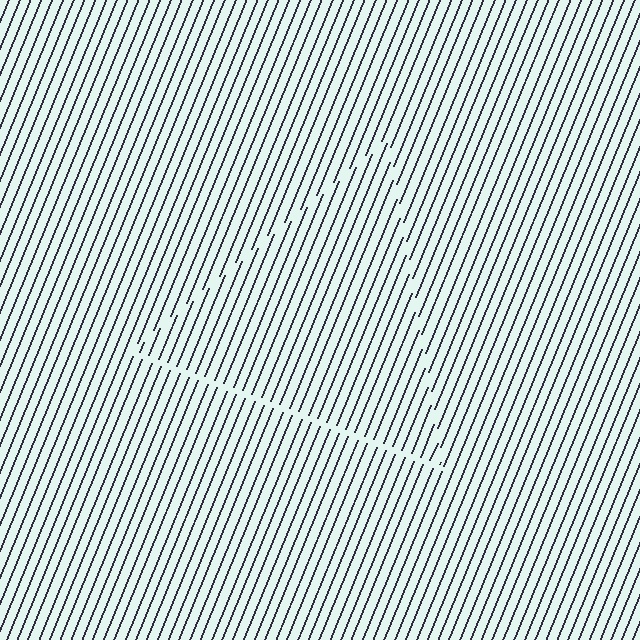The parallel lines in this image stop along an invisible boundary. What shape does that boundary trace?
An illusory triangle. The interior of the shape contains the same grating, shifted by half a period — the contour is defined by the phase discontinuity where line-ends from the inner and outer gratings abut.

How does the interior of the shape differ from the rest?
The interior of the shape contains the same grating, shifted by half a period — the contour is defined by the phase discontinuity where line-ends from the inner and outer gratings abut.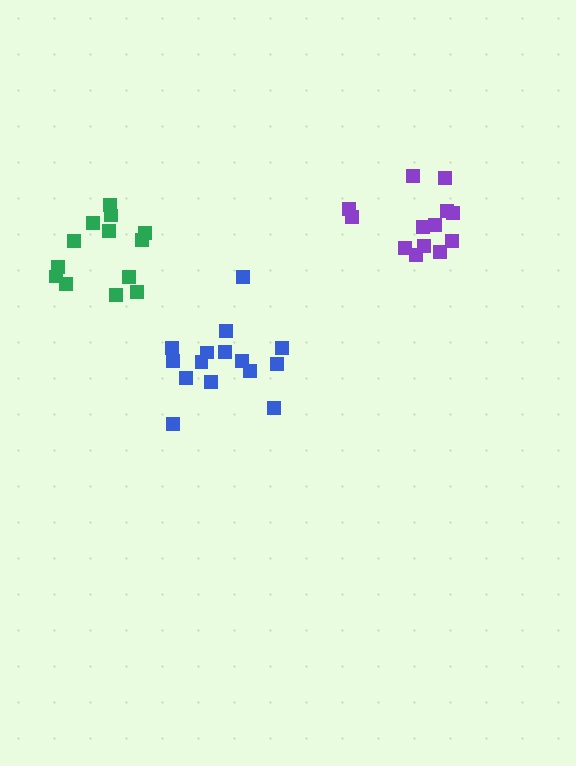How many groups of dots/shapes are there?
There are 3 groups.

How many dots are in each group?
Group 1: 13 dots, Group 2: 15 dots, Group 3: 13 dots (41 total).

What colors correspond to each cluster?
The clusters are colored: green, blue, purple.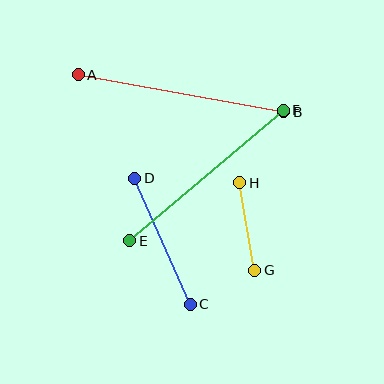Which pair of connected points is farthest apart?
Points A and B are farthest apart.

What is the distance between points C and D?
The distance is approximately 138 pixels.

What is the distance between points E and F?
The distance is approximately 201 pixels.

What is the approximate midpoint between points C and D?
The midpoint is at approximately (162, 241) pixels.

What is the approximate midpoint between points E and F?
The midpoint is at approximately (206, 175) pixels.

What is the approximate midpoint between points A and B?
The midpoint is at approximately (181, 93) pixels.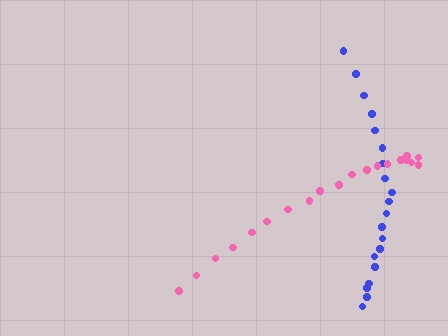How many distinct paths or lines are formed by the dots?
There are 2 distinct paths.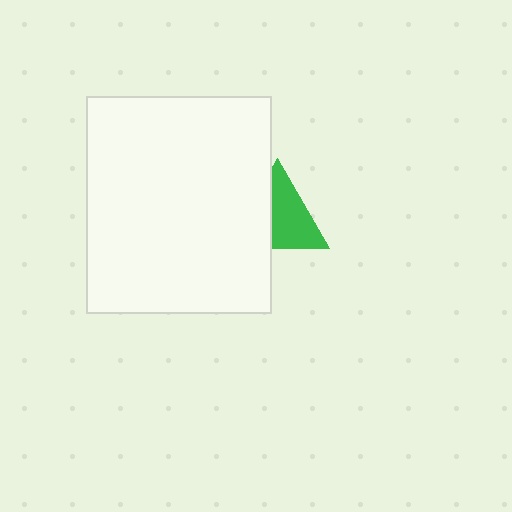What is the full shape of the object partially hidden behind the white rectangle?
The partially hidden object is a green triangle.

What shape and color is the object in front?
The object in front is a white rectangle.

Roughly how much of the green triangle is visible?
About half of it is visible (roughly 61%).